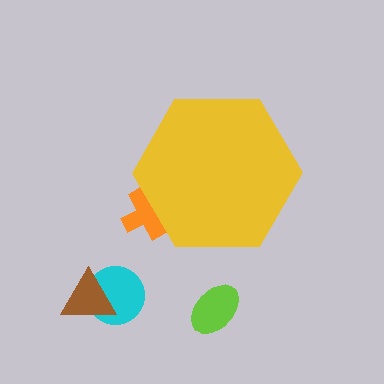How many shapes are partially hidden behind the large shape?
1 shape is partially hidden.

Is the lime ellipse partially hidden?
No, the lime ellipse is fully visible.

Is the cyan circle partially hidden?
No, the cyan circle is fully visible.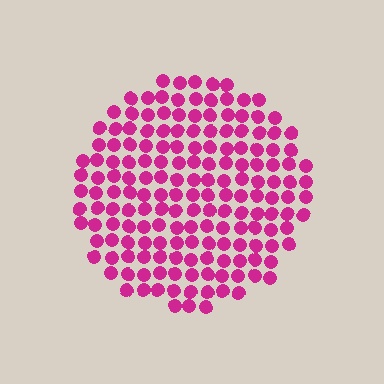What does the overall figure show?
The overall figure shows a circle.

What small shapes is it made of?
It is made of small circles.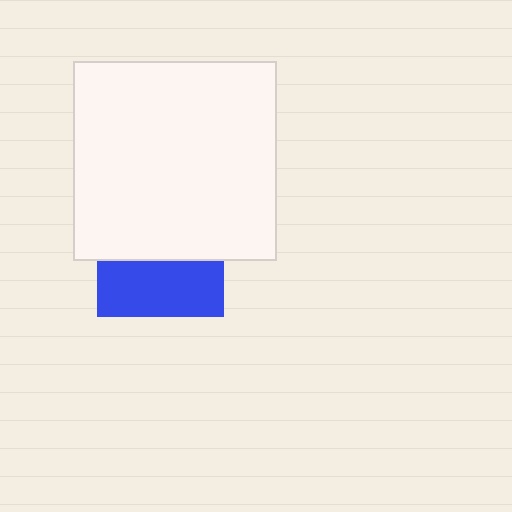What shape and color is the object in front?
The object in front is a white rectangle.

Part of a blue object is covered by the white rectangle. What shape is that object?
It is a square.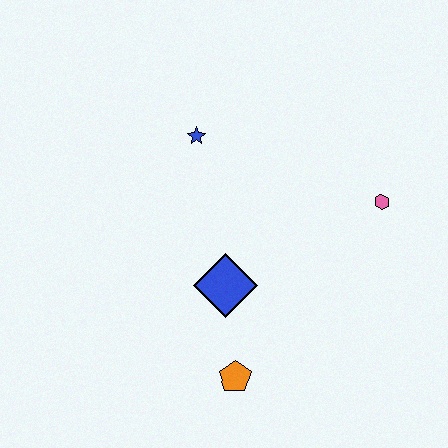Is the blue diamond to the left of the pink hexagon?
Yes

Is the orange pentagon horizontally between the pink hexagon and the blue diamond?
Yes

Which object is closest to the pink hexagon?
The blue diamond is closest to the pink hexagon.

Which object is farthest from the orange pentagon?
The blue star is farthest from the orange pentagon.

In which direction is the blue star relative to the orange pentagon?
The blue star is above the orange pentagon.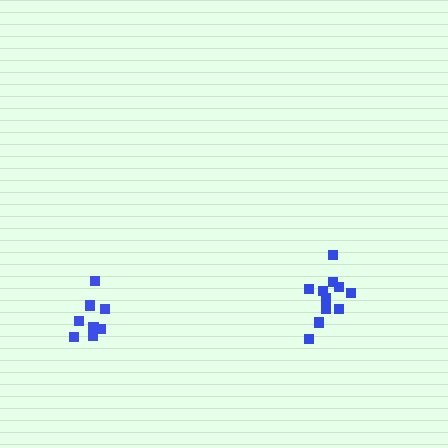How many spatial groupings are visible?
There are 2 spatial groupings.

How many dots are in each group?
Group 1: 11 dots, Group 2: 8 dots (19 total).